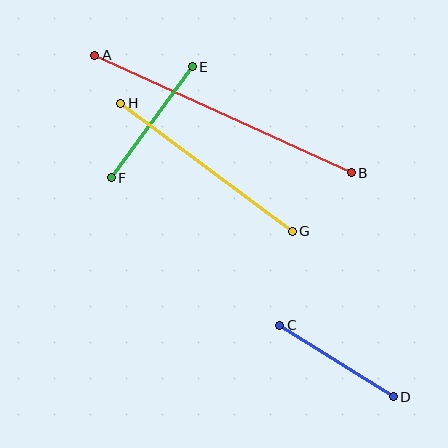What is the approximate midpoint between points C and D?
The midpoint is at approximately (336, 361) pixels.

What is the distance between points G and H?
The distance is approximately 214 pixels.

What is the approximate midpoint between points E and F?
The midpoint is at approximately (152, 122) pixels.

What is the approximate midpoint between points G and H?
The midpoint is at approximately (206, 167) pixels.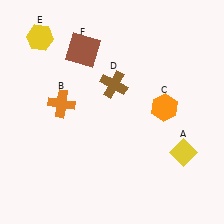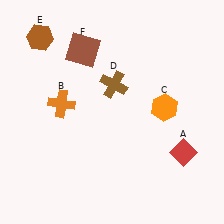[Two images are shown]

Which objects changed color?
A changed from yellow to red. E changed from yellow to brown.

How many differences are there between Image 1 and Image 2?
There are 2 differences between the two images.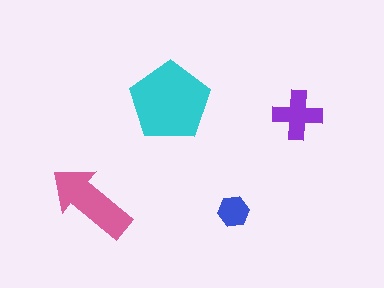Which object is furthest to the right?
The purple cross is rightmost.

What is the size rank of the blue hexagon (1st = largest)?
4th.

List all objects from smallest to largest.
The blue hexagon, the purple cross, the pink arrow, the cyan pentagon.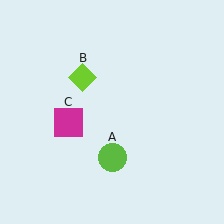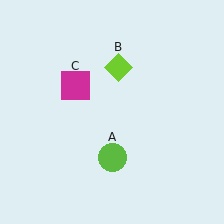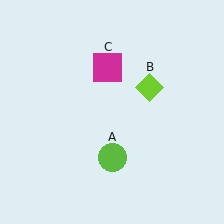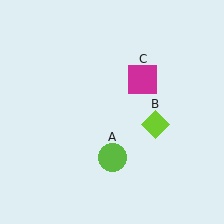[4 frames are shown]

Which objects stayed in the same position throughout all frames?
Lime circle (object A) remained stationary.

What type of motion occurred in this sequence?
The lime diamond (object B), magenta square (object C) rotated clockwise around the center of the scene.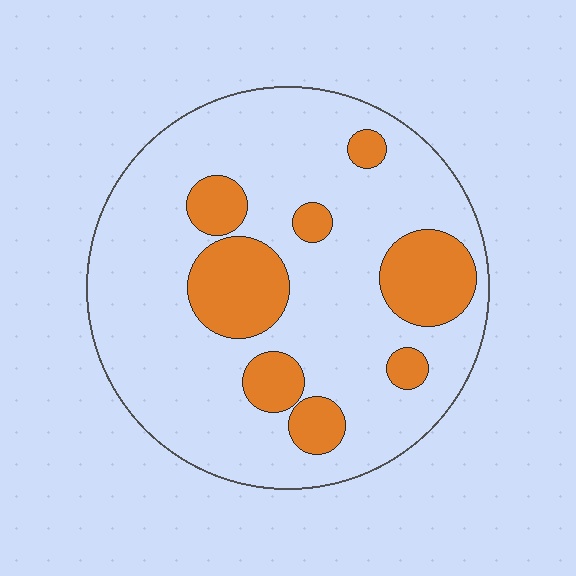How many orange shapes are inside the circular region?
8.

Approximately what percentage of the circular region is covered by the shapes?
Approximately 20%.